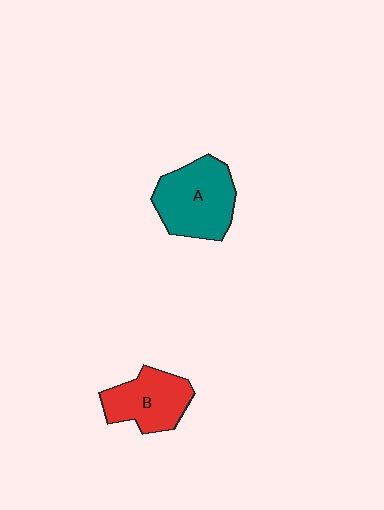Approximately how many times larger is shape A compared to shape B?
Approximately 1.3 times.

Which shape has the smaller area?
Shape B (red).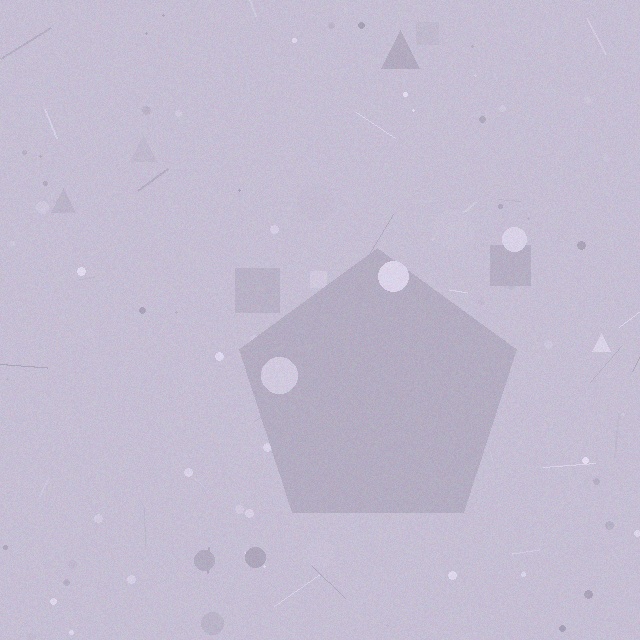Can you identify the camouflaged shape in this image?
The camouflaged shape is a pentagon.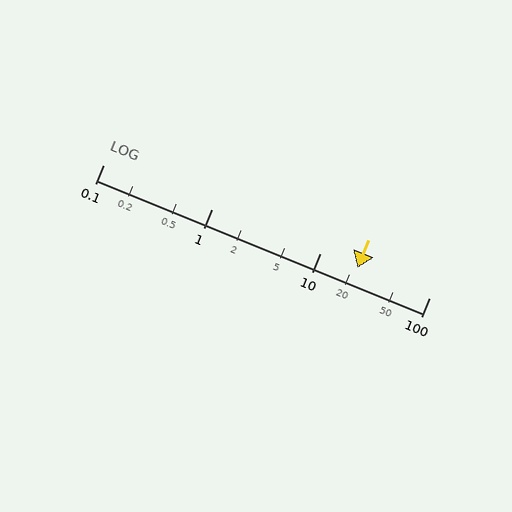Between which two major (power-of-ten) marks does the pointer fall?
The pointer is between 10 and 100.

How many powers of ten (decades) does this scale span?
The scale spans 3 decades, from 0.1 to 100.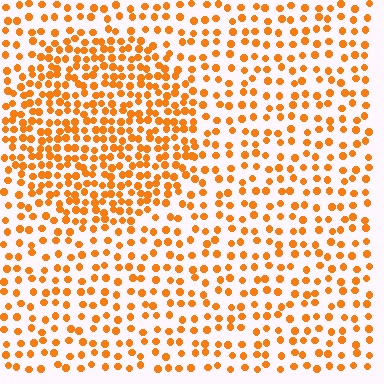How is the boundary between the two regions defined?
The boundary is defined by a change in element density (approximately 1.9x ratio). All elements are the same color, size, and shape.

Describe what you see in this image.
The image contains small orange elements arranged at two different densities. A circle-shaped region is visible where the elements are more densely packed than the surrounding area.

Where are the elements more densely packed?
The elements are more densely packed inside the circle boundary.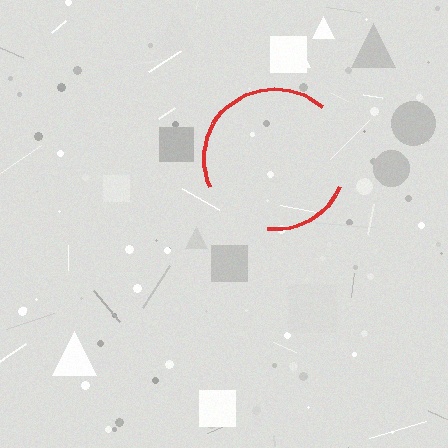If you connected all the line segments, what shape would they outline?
They would outline a circle.